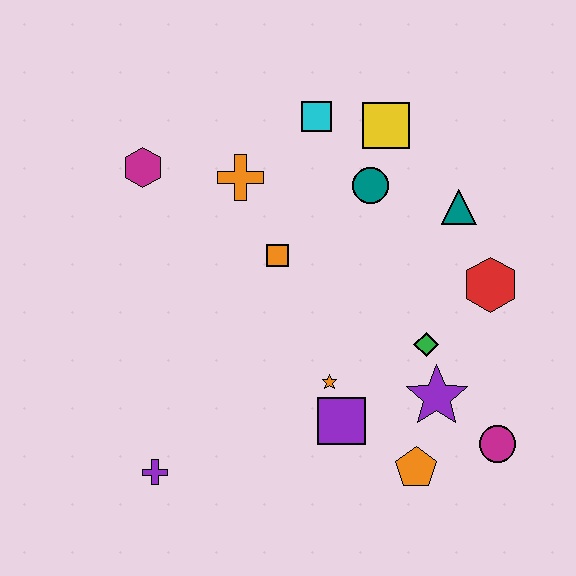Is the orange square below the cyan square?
Yes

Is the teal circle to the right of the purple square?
Yes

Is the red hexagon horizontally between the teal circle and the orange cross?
No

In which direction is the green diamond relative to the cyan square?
The green diamond is below the cyan square.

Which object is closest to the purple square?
The orange star is closest to the purple square.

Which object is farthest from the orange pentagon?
The magenta hexagon is farthest from the orange pentagon.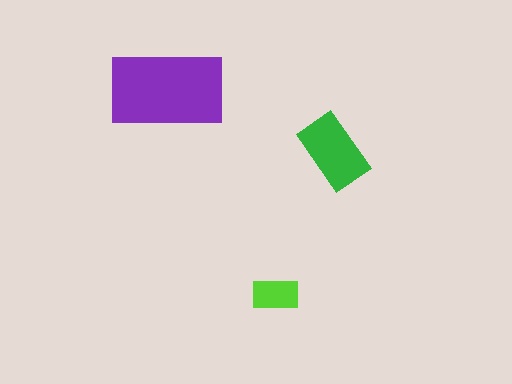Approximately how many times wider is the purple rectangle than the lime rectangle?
About 2.5 times wider.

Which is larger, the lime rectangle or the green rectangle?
The green one.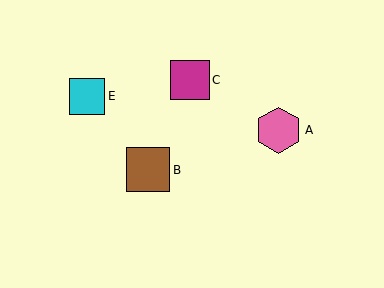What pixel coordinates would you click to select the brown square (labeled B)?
Click at (148, 170) to select the brown square B.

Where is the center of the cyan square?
The center of the cyan square is at (87, 96).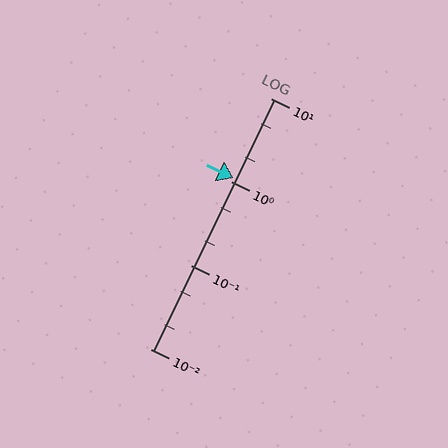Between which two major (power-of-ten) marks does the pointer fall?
The pointer is between 1 and 10.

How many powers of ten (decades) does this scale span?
The scale spans 3 decades, from 0.01 to 10.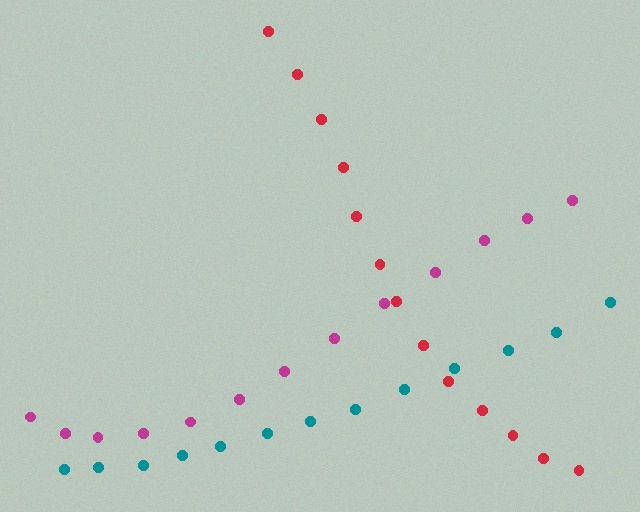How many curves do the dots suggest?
There are 3 distinct paths.